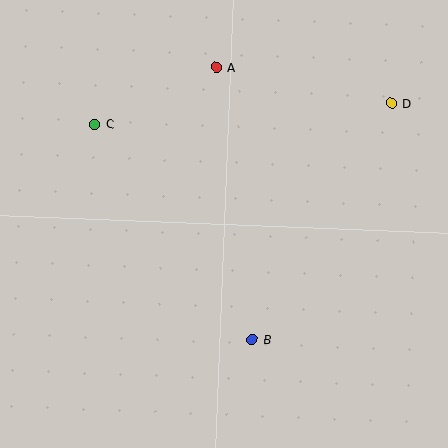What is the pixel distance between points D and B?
The distance between D and B is 274 pixels.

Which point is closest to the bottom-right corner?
Point B is closest to the bottom-right corner.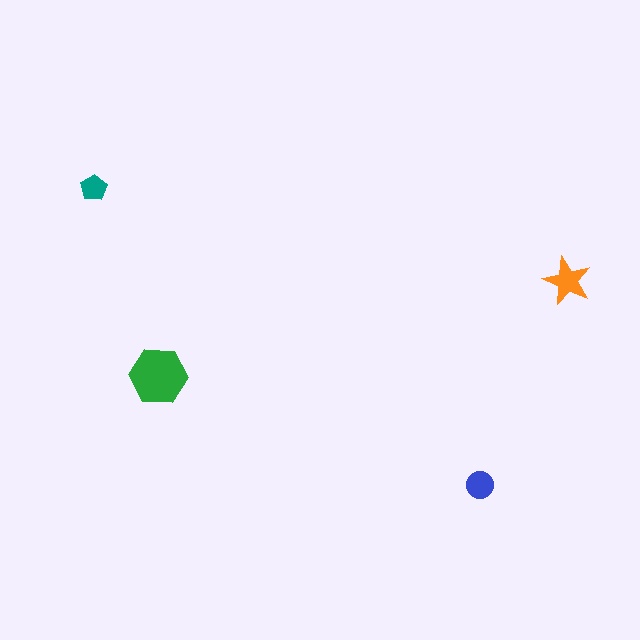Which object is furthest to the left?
The teal pentagon is leftmost.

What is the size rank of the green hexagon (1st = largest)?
1st.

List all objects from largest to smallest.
The green hexagon, the orange star, the blue circle, the teal pentagon.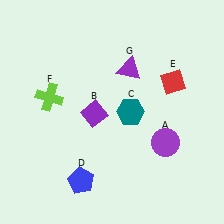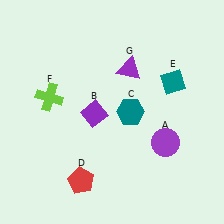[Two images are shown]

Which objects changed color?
D changed from blue to red. E changed from red to teal.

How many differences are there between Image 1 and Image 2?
There are 2 differences between the two images.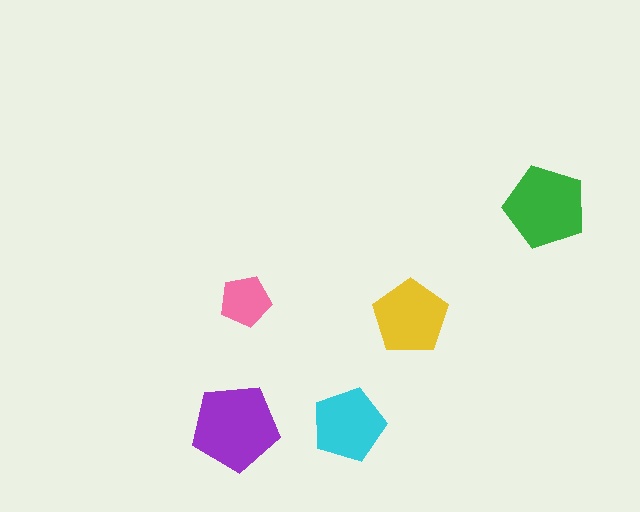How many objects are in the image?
There are 5 objects in the image.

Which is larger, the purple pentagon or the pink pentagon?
The purple one.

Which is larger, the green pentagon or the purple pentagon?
The purple one.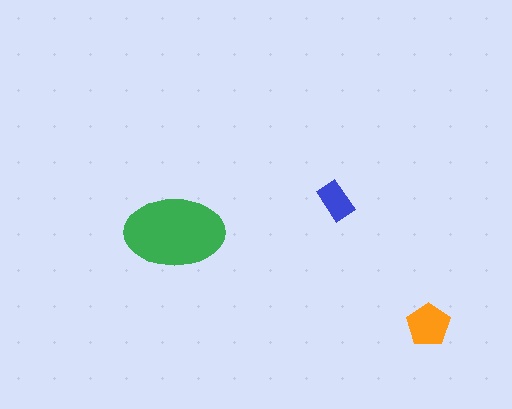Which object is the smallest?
The blue rectangle.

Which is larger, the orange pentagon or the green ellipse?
The green ellipse.